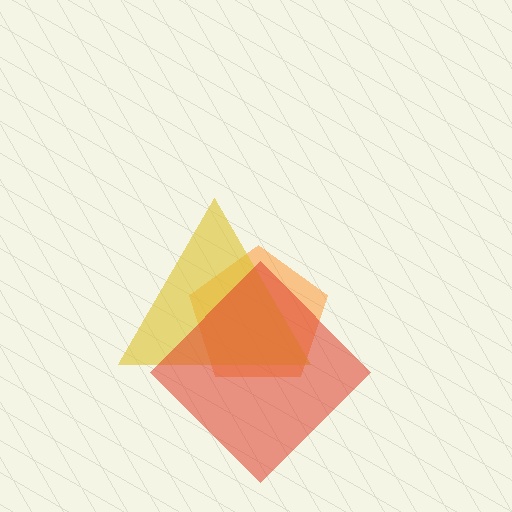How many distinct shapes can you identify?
There are 3 distinct shapes: an orange pentagon, a yellow triangle, a red diamond.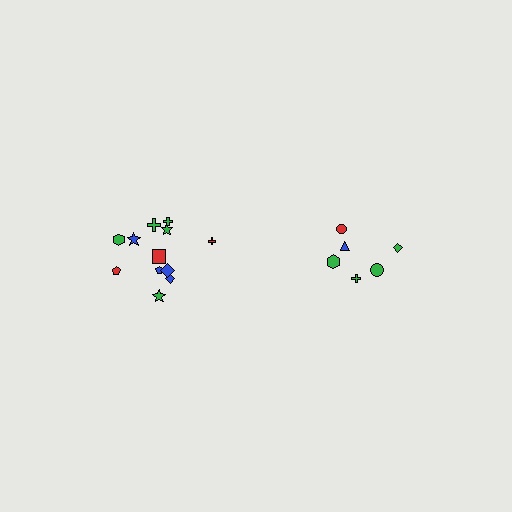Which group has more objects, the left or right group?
The left group.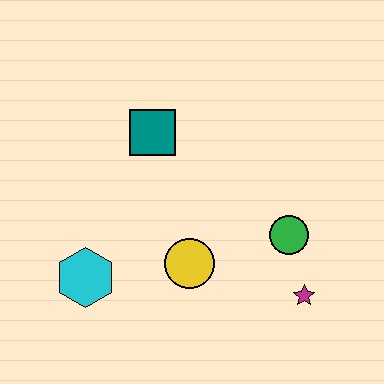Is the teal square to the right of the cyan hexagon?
Yes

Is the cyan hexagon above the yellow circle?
No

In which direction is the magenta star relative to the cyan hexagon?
The magenta star is to the right of the cyan hexagon.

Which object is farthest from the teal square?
The magenta star is farthest from the teal square.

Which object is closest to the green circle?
The magenta star is closest to the green circle.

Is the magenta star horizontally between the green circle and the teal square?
No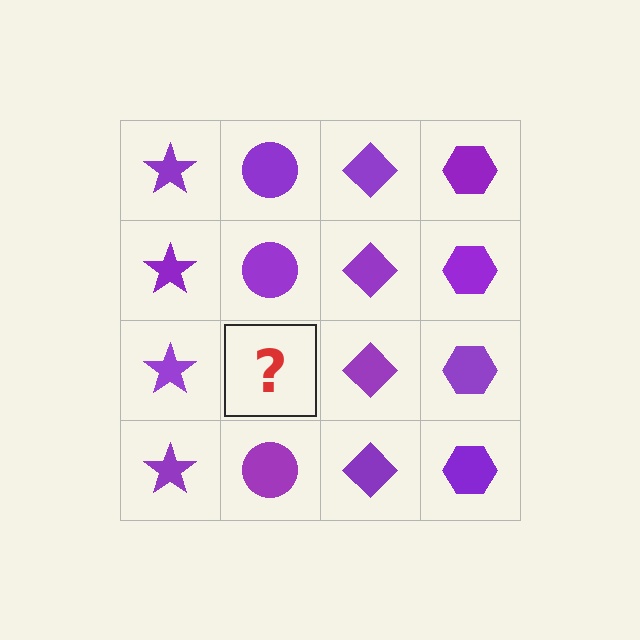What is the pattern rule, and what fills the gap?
The rule is that each column has a consistent shape. The gap should be filled with a purple circle.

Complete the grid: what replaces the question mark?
The question mark should be replaced with a purple circle.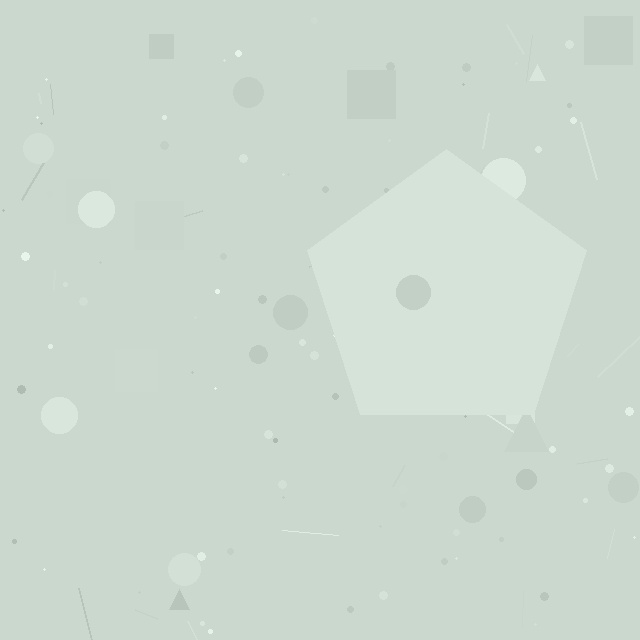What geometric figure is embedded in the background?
A pentagon is embedded in the background.